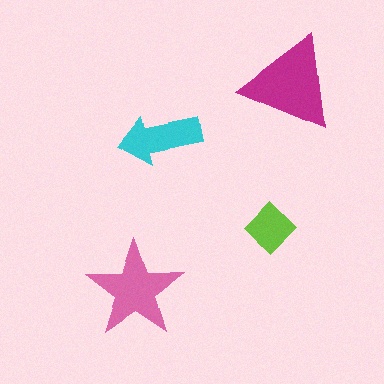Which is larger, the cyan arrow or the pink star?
The pink star.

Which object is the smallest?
The lime diamond.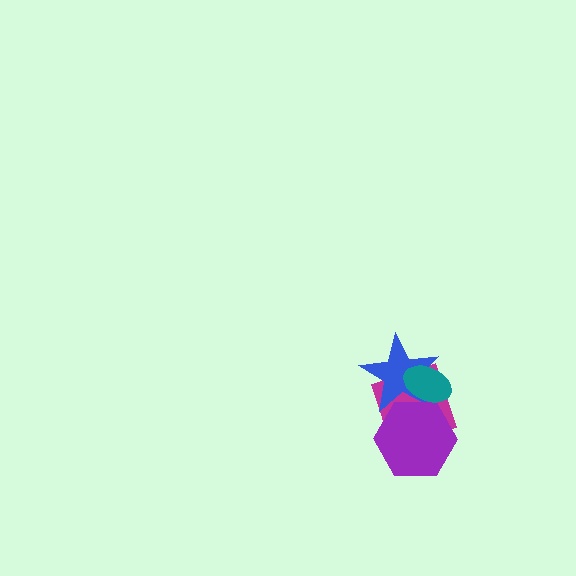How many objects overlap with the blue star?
3 objects overlap with the blue star.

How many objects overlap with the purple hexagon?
3 objects overlap with the purple hexagon.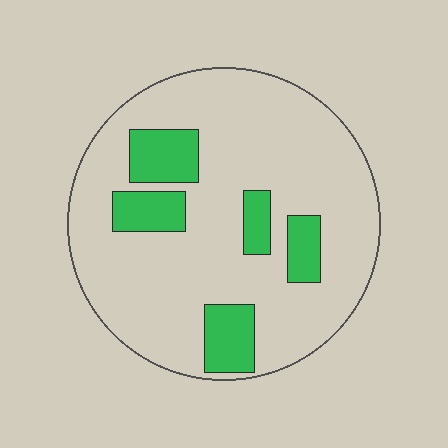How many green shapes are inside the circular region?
5.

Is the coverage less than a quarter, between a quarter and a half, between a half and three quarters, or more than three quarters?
Less than a quarter.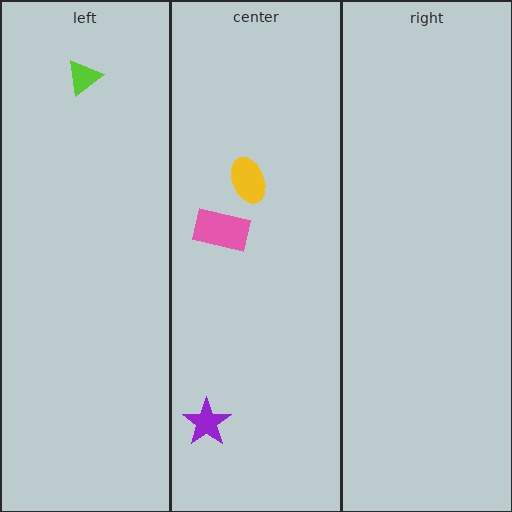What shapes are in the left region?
The lime triangle.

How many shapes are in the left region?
1.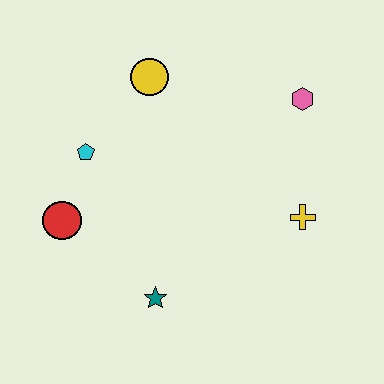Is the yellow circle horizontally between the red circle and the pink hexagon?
Yes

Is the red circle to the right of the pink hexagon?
No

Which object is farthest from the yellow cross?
The red circle is farthest from the yellow cross.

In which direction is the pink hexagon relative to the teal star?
The pink hexagon is above the teal star.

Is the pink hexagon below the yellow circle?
Yes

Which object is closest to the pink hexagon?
The yellow cross is closest to the pink hexagon.